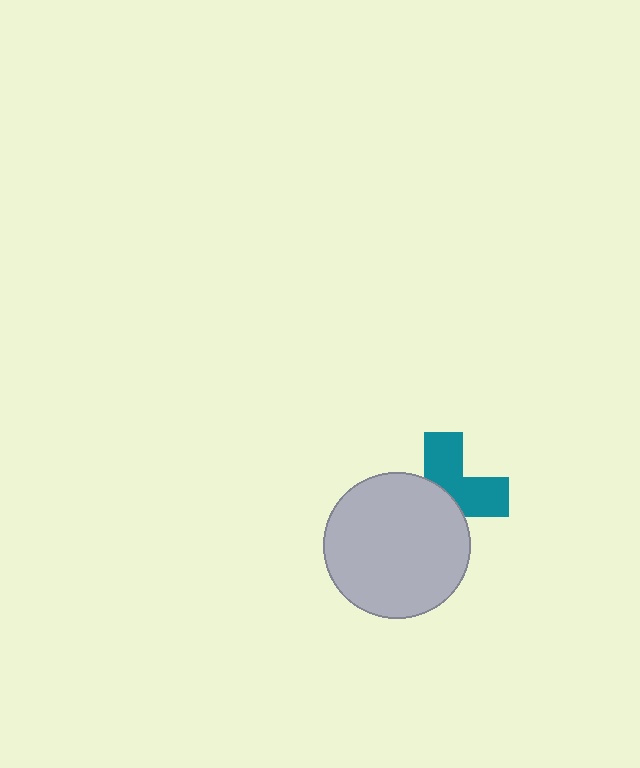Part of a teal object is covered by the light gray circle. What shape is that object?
It is a cross.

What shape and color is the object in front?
The object in front is a light gray circle.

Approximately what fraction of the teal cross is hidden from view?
Roughly 52% of the teal cross is hidden behind the light gray circle.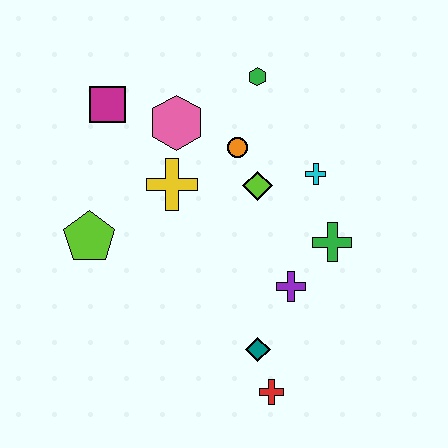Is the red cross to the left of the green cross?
Yes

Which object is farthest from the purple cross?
The magenta square is farthest from the purple cross.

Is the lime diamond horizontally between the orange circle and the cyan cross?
Yes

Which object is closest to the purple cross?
The green cross is closest to the purple cross.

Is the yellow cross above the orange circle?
No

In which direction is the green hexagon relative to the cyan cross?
The green hexagon is above the cyan cross.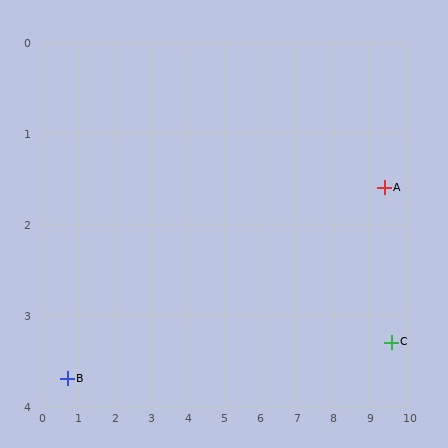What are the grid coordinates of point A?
Point A is at approximately (9.4, 1.6).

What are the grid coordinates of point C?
Point C is at approximately (9.6, 3.3).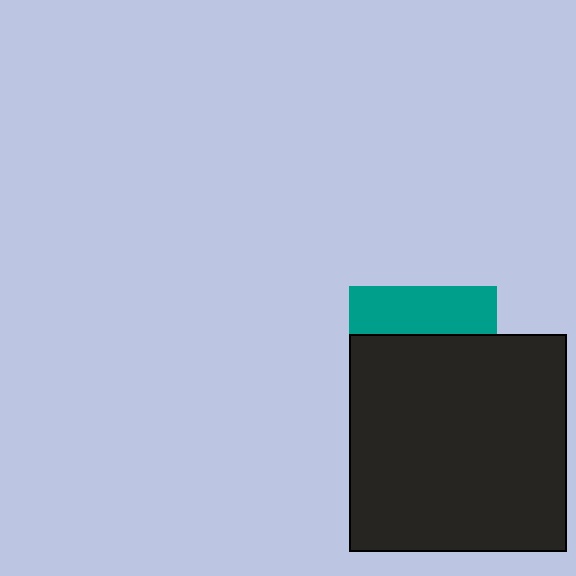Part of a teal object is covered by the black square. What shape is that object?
It is a square.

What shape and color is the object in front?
The object in front is a black square.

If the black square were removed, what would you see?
You would see the complete teal square.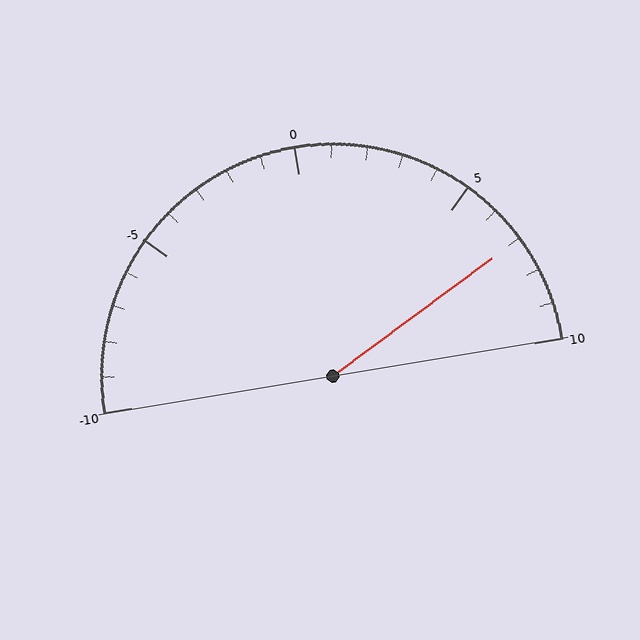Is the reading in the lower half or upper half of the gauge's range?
The reading is in the upper half of the range (-10 to 10).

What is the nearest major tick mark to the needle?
The nearest major tick mark is 5.